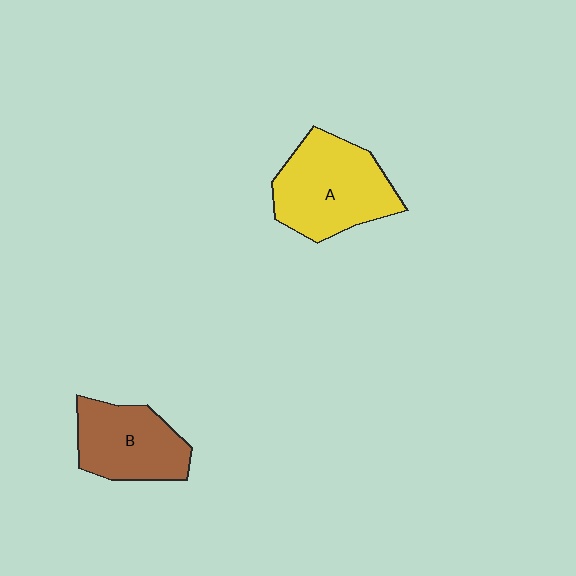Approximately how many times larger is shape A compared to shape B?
Approximately 1.3 times.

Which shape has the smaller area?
Shape B (brown).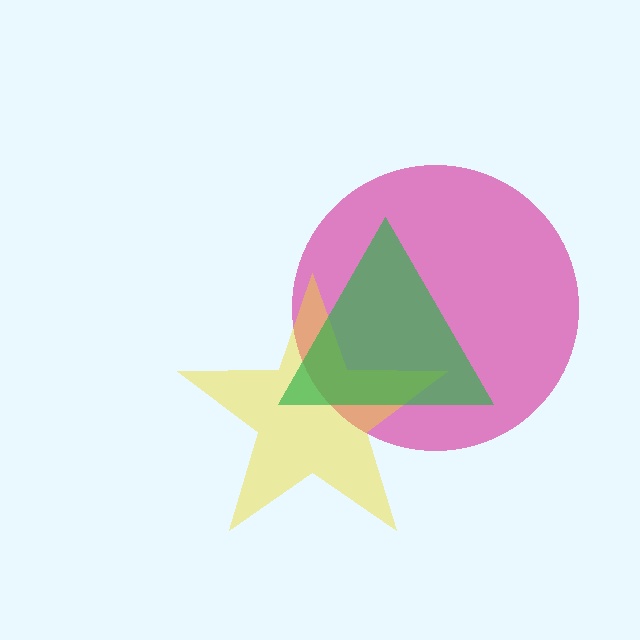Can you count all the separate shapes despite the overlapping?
Yes, there are 3 separate shapes.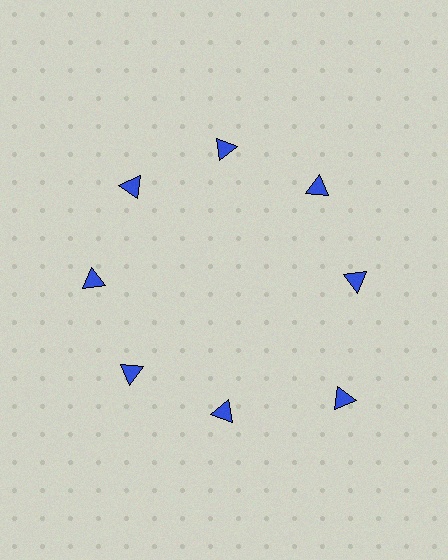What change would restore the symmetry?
The symmetry would be restored by moving it inward, back onto the ring so that all 8 triangles sit at equal angles and equal distance from the center.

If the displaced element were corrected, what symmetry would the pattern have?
It would have 8-fold rotational symmetry — the pattern would map onto itself every 45 degrees.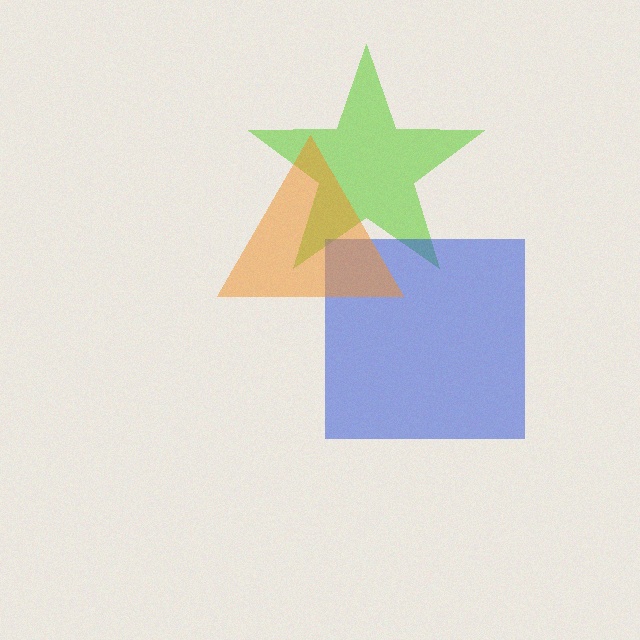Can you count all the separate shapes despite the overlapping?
Yes, there are 3 separate shapes.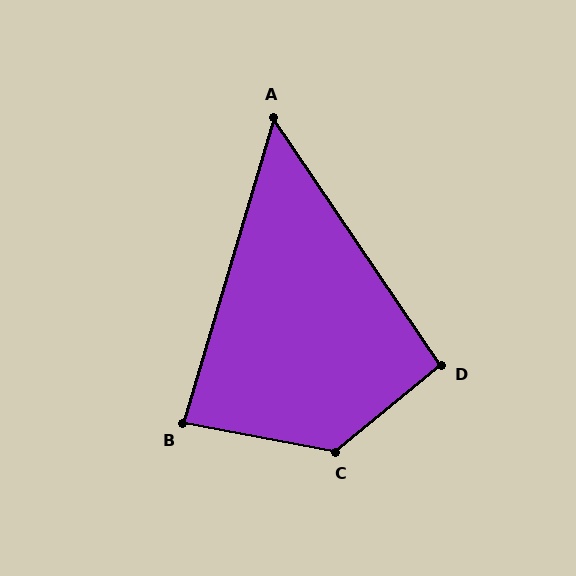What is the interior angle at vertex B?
Approximately 85 degrees (acute).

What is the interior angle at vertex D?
Approximately 95 degrees (obtuse).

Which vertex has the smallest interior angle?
A, at approximately 50 degrees.